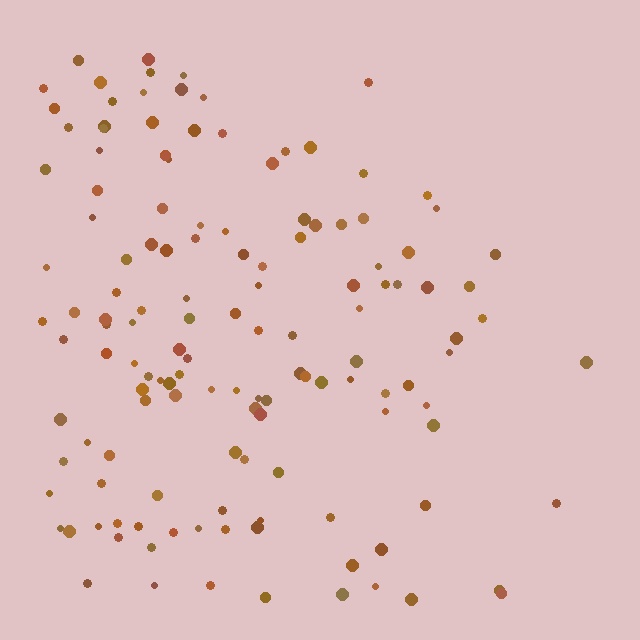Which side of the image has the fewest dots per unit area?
The right.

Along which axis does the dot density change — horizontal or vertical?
Horizontal.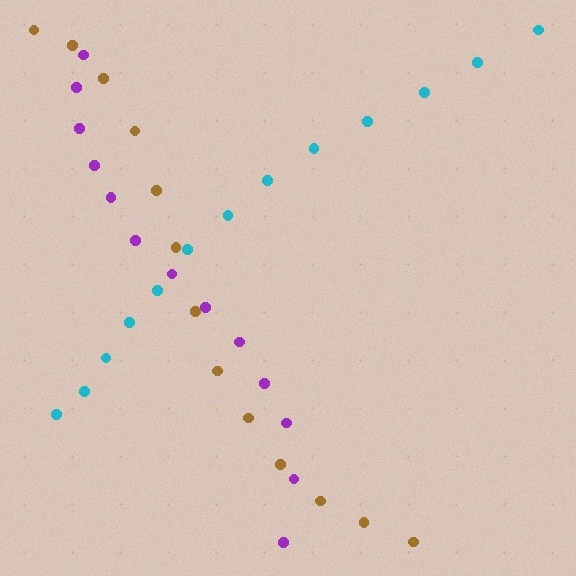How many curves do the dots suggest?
There are 3 distinct paths.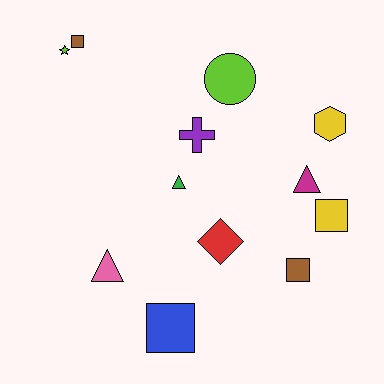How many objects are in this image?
There are 12 objects.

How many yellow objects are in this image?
There are 2 yellow objects.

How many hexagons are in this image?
There is 1 hexagon.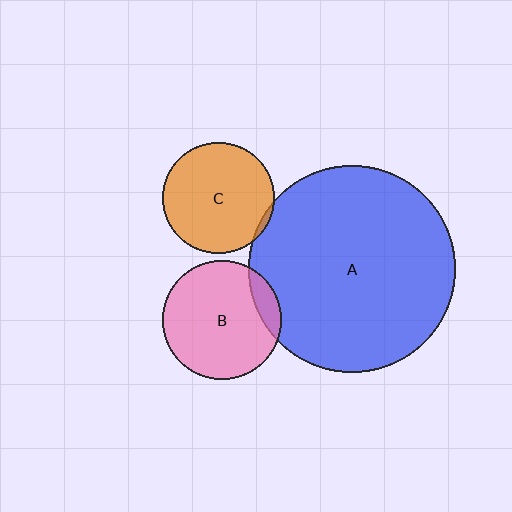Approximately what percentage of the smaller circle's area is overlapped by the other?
Approximately 5%.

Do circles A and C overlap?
Yes.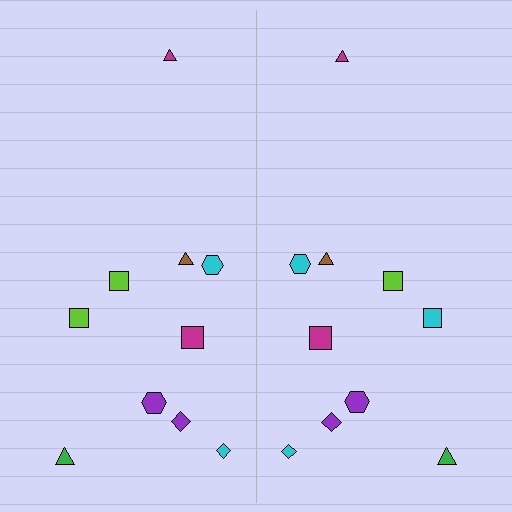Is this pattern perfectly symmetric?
No, the pattern is not perfectly symmetric. The cyan square on the right side breaks the symmetry — its mirror counterpart is lime.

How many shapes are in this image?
There are 20 shapes in this image.